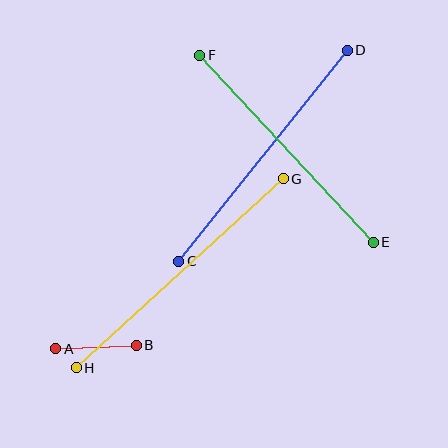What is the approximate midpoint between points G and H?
The midpoint is at approximately (180, 273) pixels.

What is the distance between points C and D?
The distance is approximately 270 pixels.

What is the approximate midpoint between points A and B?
The midpoint is at approximately (96, 347) pixels.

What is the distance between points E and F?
The distance is approximately 255 pixels.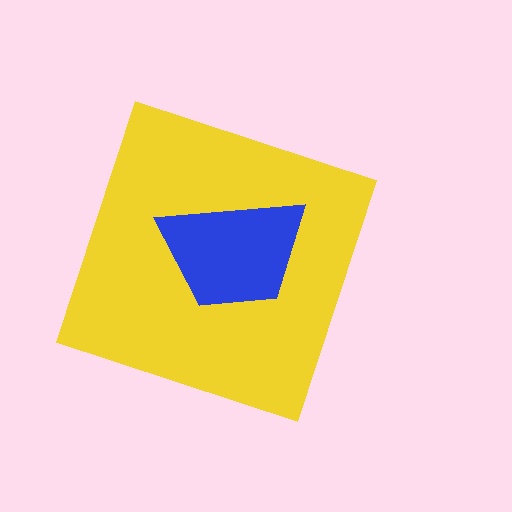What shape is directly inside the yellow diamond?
The blue trapezoid.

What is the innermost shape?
The blue trapezoid.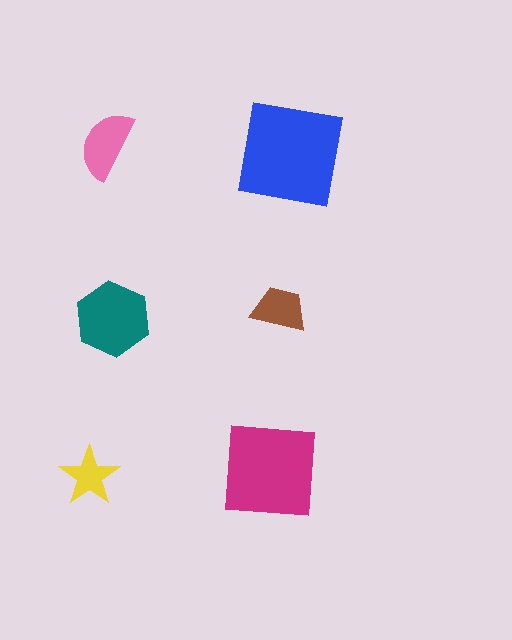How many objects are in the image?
There are 6 objects in the image.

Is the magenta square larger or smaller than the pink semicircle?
Larger.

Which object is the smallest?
The yellow star.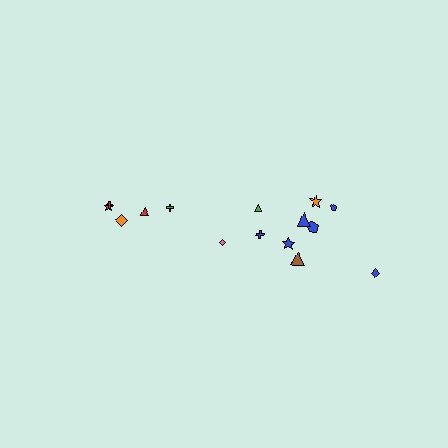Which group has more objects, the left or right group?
The right group.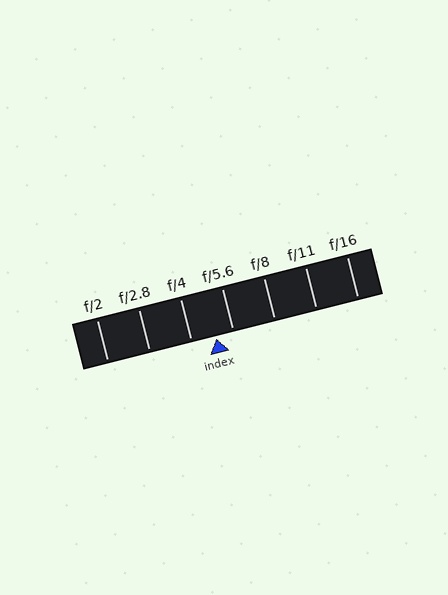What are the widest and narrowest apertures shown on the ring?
The widest aperture shown is f/2 and the narrowest is f/16.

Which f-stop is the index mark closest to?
The index mark is closest to f/5.6.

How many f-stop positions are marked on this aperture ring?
There are 7 f-stop positions marked.